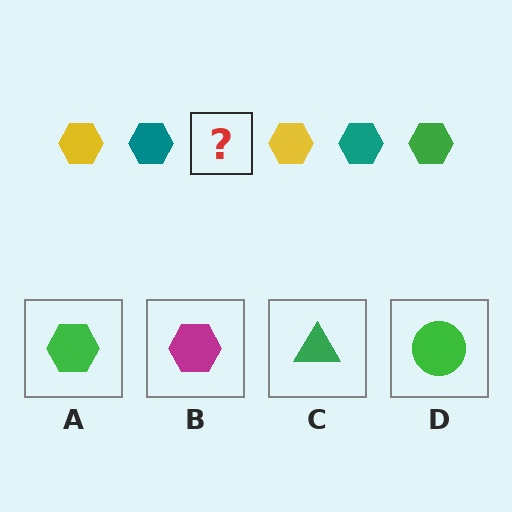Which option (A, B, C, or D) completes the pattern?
A.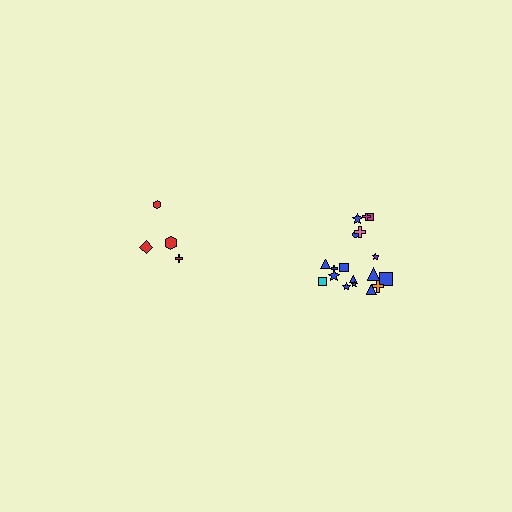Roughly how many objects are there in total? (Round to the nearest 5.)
Roughly 20 objects in total.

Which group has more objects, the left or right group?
The right group.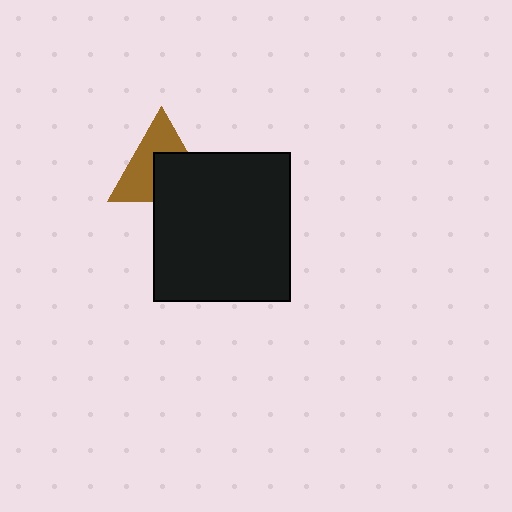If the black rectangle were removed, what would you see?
You would see the complete brown triangle.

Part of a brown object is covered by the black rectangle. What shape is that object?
It is a triangle.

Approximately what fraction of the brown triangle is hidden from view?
Roughly 46% of the brown triangle is hidden behind the black rectangle.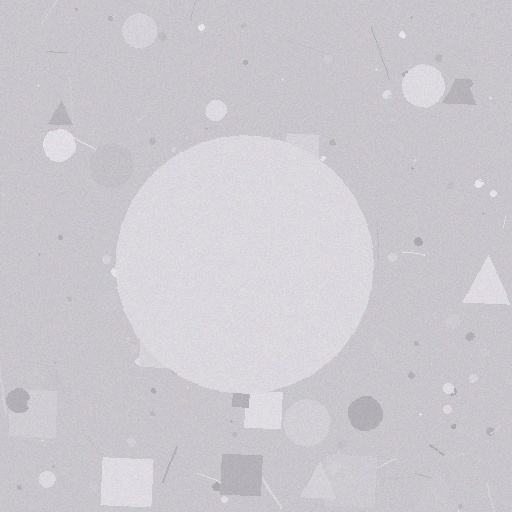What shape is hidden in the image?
A circle is hidden in the image.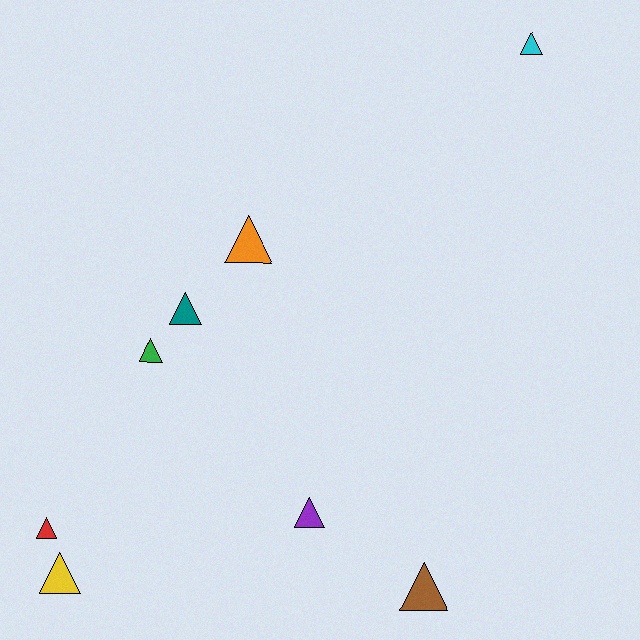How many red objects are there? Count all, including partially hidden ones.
There is 1 red object.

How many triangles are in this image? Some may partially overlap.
There are 8 triangles.